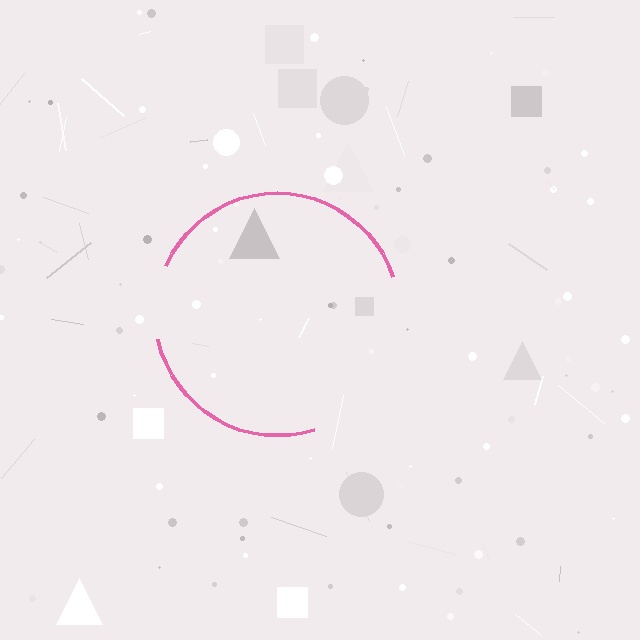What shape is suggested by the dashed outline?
The dashed outline suggests a circle.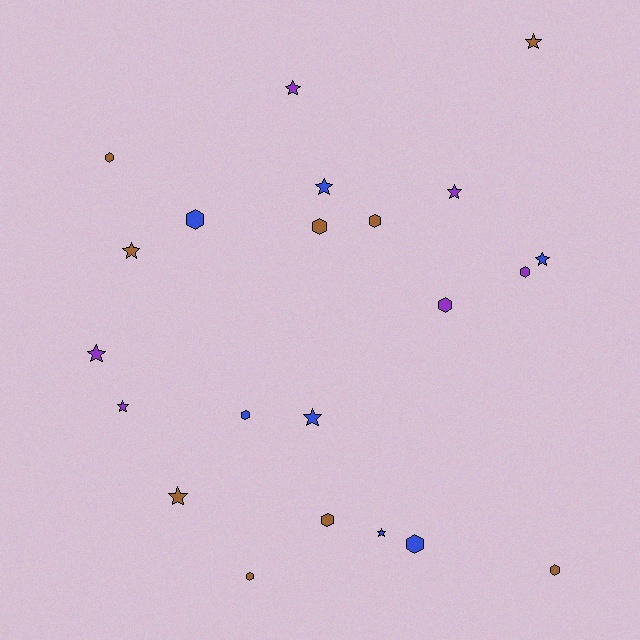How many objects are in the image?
There are 22 objects.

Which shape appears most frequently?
Star, with 11 objects.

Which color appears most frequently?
Brown, with 9 objects.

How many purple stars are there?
There are 4 purple stars.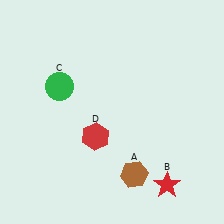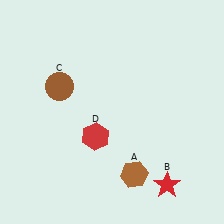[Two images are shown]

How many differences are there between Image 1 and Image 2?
There is 1 difference between the two images.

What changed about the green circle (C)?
In Image 1, C is green. In Image 2, it changed to brown.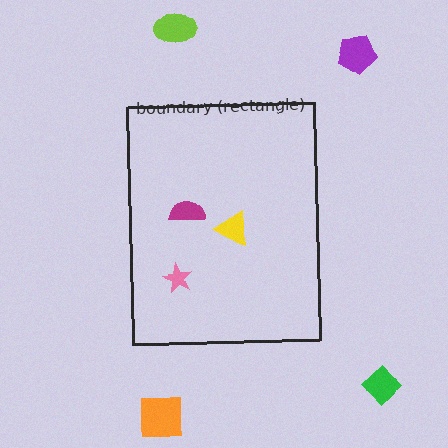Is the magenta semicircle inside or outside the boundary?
Inside.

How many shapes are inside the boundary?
3 inside, 4 outside.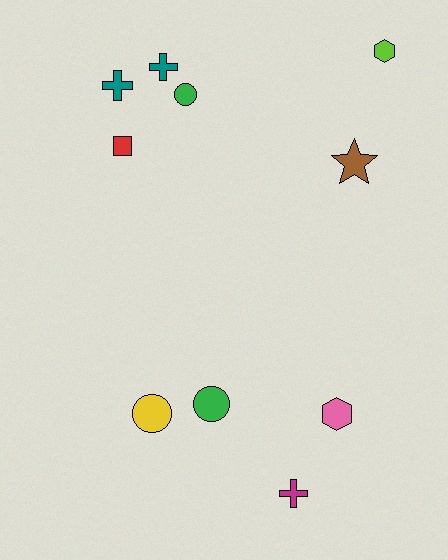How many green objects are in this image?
There are 2 green objects.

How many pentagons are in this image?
There are no pentagons.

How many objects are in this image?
There are 10 objects.